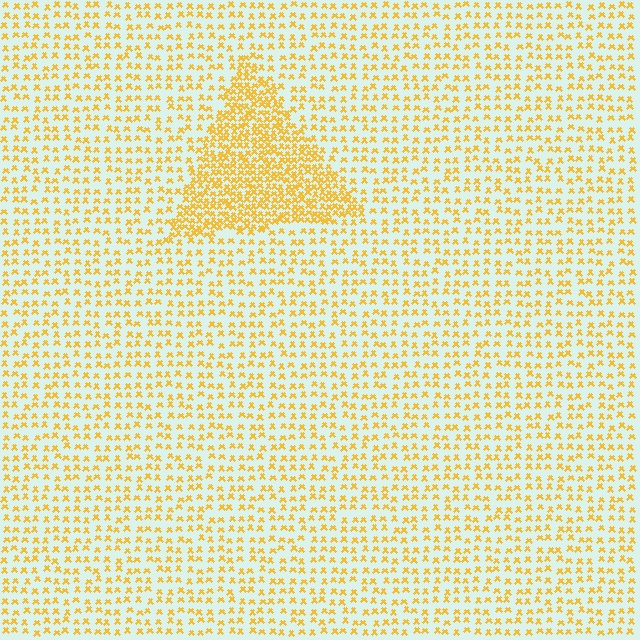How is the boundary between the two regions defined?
The boundary is defined by a change in element density (approximately 2.3x ratio). All elements are the same color, size, and shape.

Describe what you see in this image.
The image contains small yellow elements arranged at two different densities. A triangle-shaped region is visible where the elements are more densely packed than the surrounding area.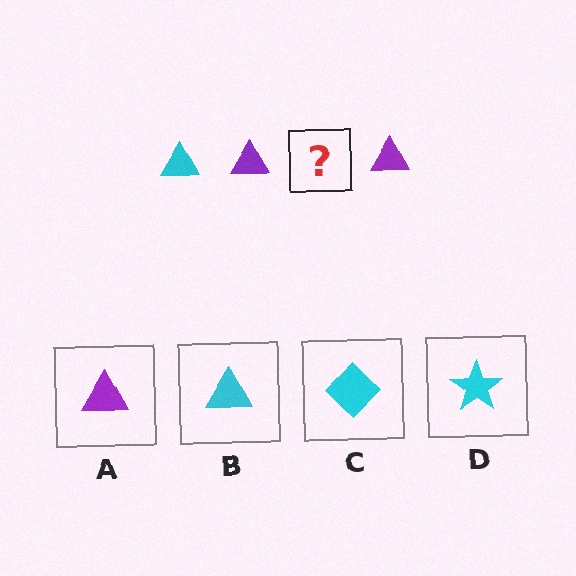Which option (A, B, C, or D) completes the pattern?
B.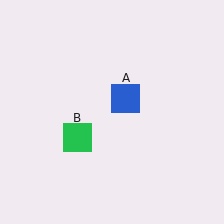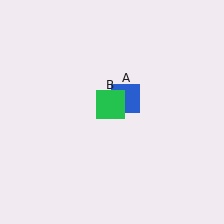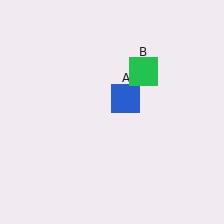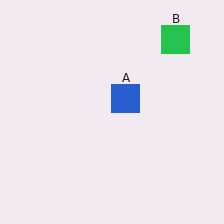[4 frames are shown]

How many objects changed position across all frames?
1 object changed position: green square (object B).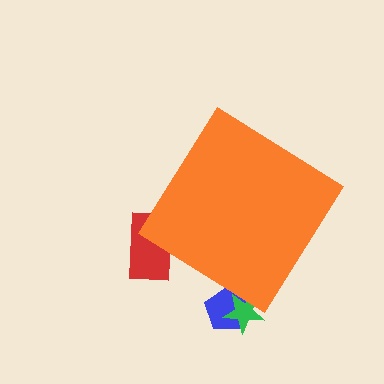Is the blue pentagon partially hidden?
Yes, the blue pentagon is partially hidden behind the orange diamond.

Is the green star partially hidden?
Yes, the green star is partially hidden behind the orange diamond.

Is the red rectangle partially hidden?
Yes, the red rectangle is partially hidden behind the orange diamond.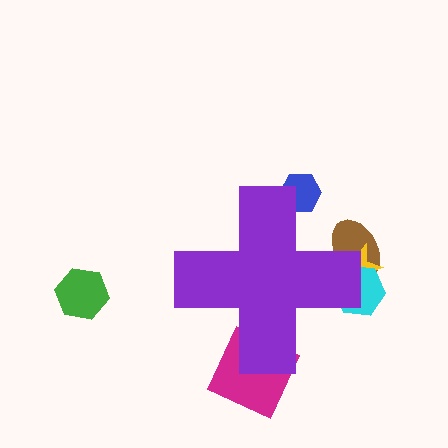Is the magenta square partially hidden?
Yes, the magenta square is partially hidden behind the purple cross.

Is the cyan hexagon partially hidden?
Yes, the cyan hexagon is partially hidden behind the purple cross.